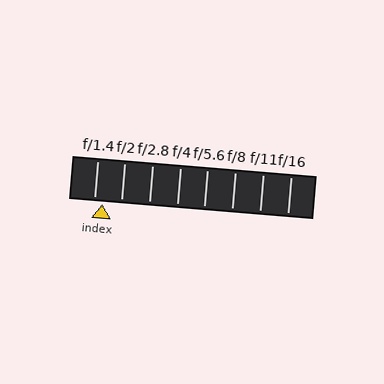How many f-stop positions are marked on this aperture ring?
There are 8 f-stop positions marked.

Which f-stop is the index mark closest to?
The index mark is closest to f/1.4.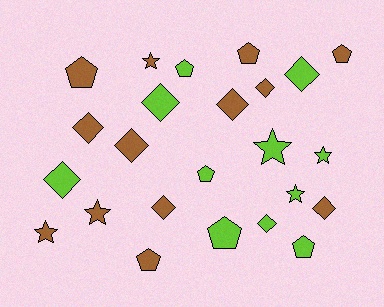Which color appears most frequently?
Brown, with 13 objects.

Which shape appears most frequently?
Diamond, with 10 objects.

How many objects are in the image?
There are 24 objects.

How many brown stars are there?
There are 3 brown stars.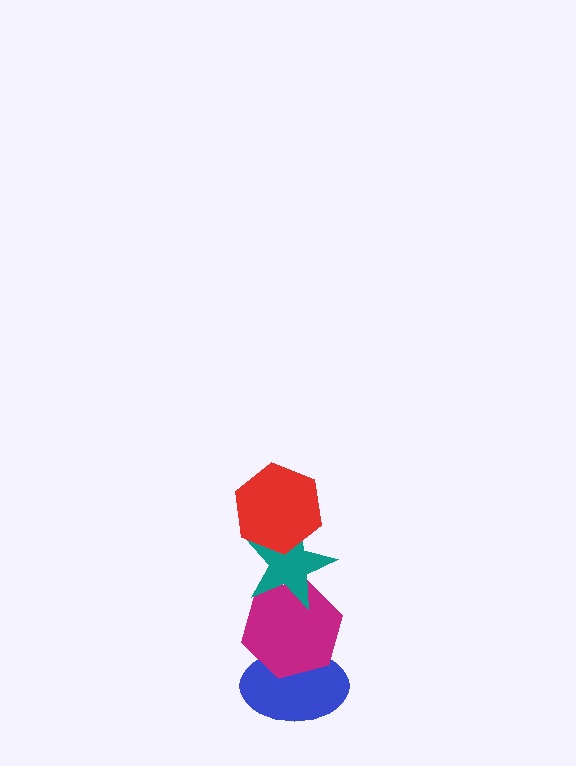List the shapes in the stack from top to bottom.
From top to bottom: the red hexagon, the teal star, the magenta hexagon, the blue ellipse.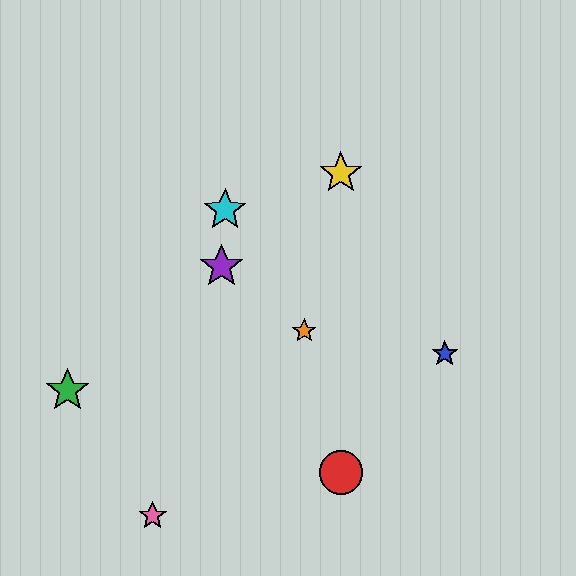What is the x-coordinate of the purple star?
The purple star is at x≈222.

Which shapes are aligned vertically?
The red circle, the yellow star are aligned vertically.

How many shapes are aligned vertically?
2 shapes (the red circle, the yellow star) are aligned vertically.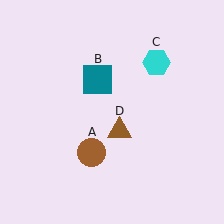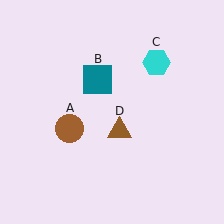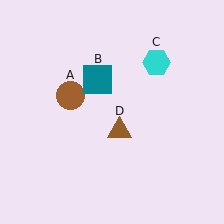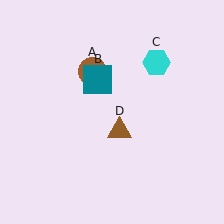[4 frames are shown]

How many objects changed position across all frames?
1 object changed position: brown circle (object A).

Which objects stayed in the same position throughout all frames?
Teal square (object B) and cyan hexagon (object C) and brown triangle (object D) remained stationary.